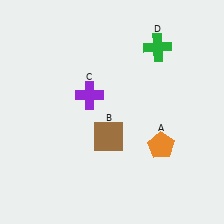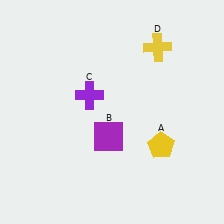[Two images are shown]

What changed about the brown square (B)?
In Image 1, B is brown. In Image 2, it changed to purple.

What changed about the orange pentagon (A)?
In Image 1, A is orange. In Image 2, it changed to yellow.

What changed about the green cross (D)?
In Image 1, D is green. In Image 2, it changed to yellow.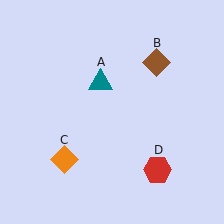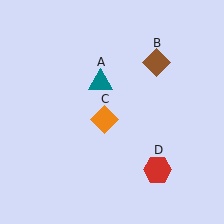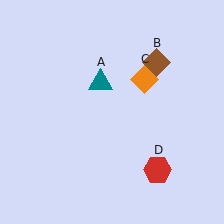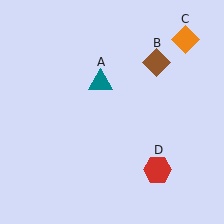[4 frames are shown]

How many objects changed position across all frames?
1 object changed position: orange diamond (object C).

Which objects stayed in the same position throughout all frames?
Teal triangle (object A) and brown diamond (object B) and red hexagon (object D) remained stationary.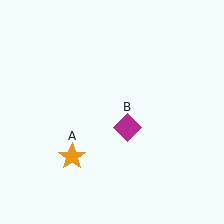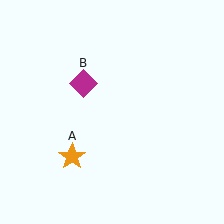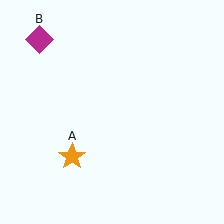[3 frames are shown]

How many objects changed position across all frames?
1 object changed position: magenta diamond (object B).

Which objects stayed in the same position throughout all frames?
Orange star (object A) remained stationary.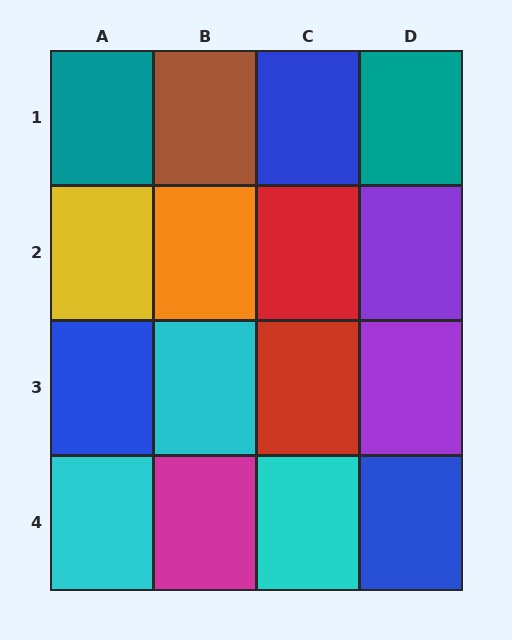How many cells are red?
2 cells are red.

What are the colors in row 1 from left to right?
Teal, brown, blue, teal.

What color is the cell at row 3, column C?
Red.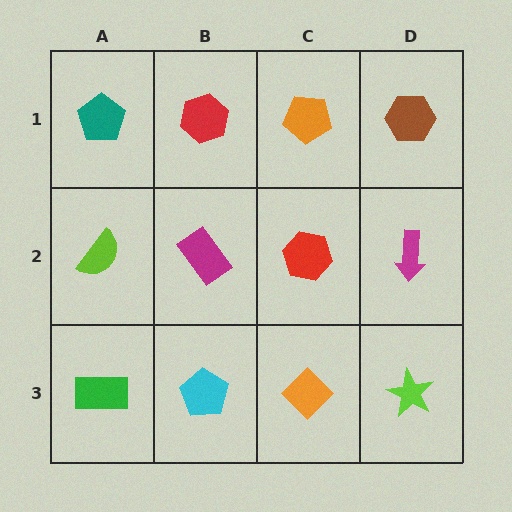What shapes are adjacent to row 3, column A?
A lime semicircle (row 2, column A), a cyan pentagon (row 3, column B).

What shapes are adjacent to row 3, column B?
A magenta rectangle (row 2, column B), a green rectangle (row 3, column A), an orange diamond (row 3, column C).